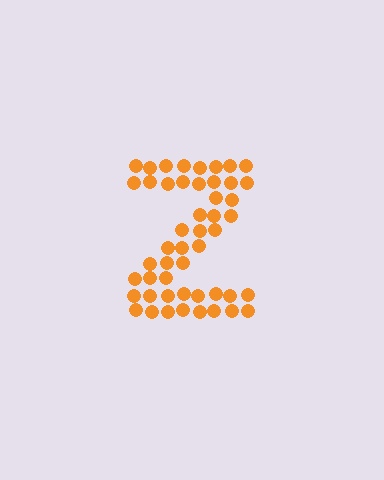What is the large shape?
The large shape is the letter Z.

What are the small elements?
The small elements are circles.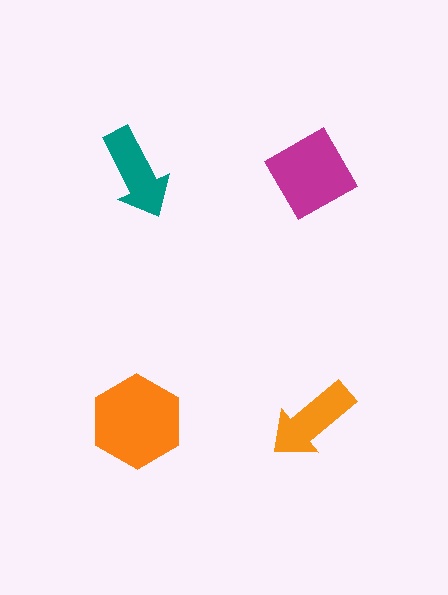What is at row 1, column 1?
A teal arrow.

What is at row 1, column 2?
A magenta diamond.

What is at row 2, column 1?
An orange hexagon.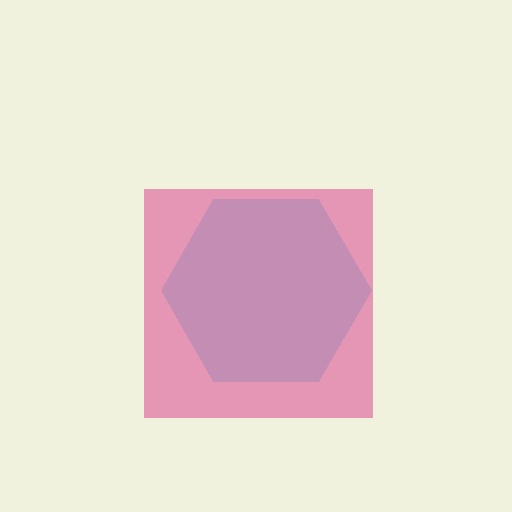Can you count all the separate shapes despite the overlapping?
Yes, there are 2 separate shapes.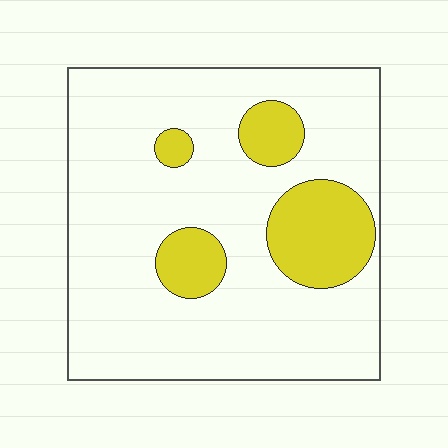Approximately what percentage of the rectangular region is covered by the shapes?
Approximately 20%.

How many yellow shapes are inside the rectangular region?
4.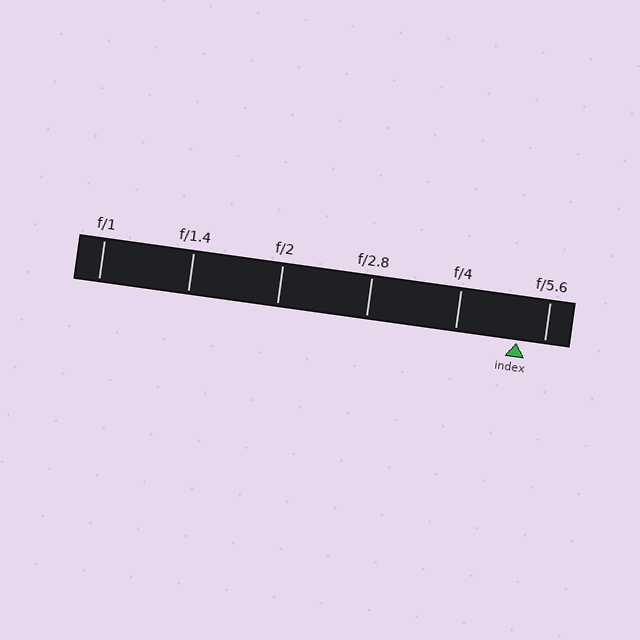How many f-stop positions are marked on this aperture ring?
There are 6 f-stop positions marked.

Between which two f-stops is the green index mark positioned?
The index mark is between f/4 and f/5.6.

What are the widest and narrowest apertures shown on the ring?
The widest aperture shown is f/1 and the narrowest is f/5.6.